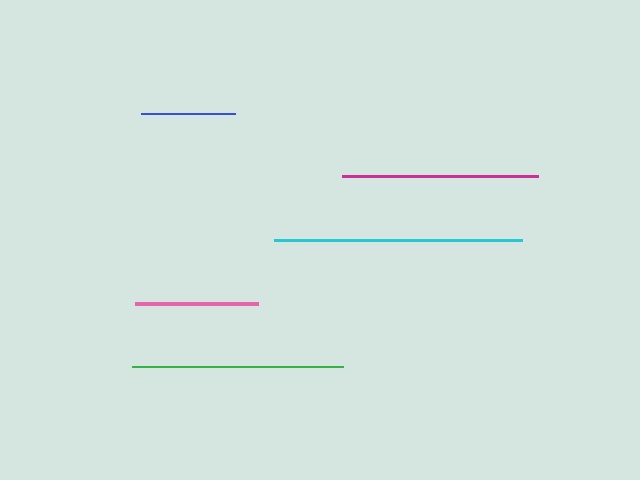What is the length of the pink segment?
The pink segment is approximately 122 pixels long.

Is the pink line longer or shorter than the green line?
The green line is longer than the pink line.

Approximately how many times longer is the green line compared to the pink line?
The green line is approximately 1.7 times the length of the pink line.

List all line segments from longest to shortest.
From longest to shortest: cyan, green, magenta, pink, blue.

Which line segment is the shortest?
The blue line is the shortest at approximately 94 pixels.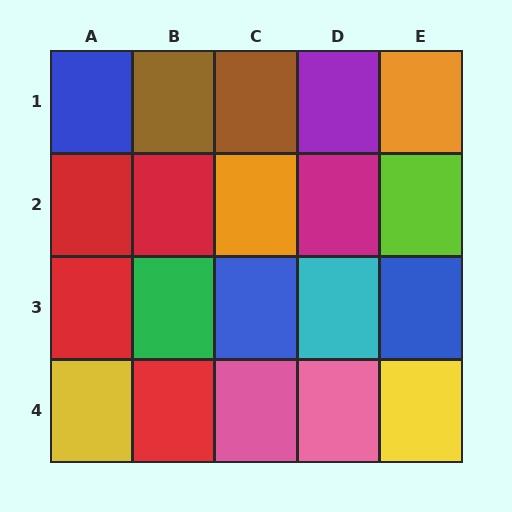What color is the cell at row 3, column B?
Green.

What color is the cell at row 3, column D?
Cyan.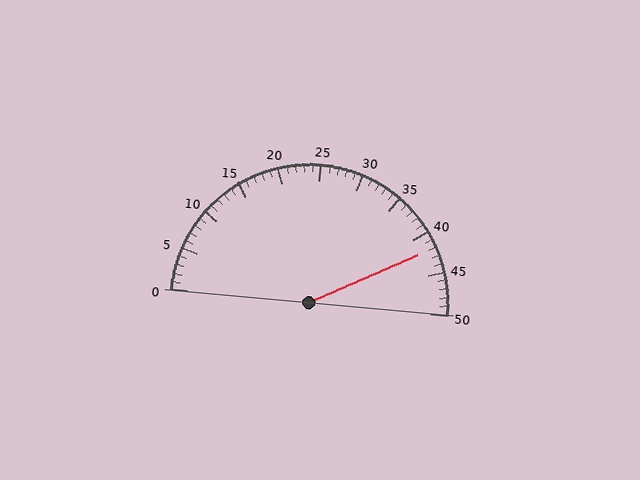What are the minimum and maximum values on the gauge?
The gauge ranges from 0 to 50.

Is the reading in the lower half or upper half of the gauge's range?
The reading is in the upper half of the range (0 to 50).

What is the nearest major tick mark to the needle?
The nearest major tick mark is 40.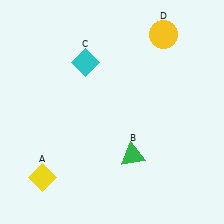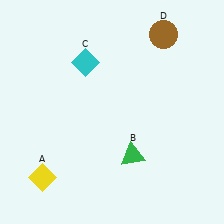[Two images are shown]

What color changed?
The circle (D) changed from yellow in Image 1 to brown in Image 2.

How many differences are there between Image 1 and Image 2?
There is 1 difference between the two images.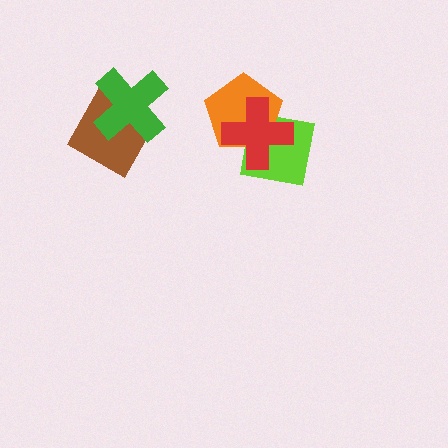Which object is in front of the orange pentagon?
The red cross is in front of the orange pentagon.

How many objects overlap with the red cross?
2 objects overlap with the red cross.